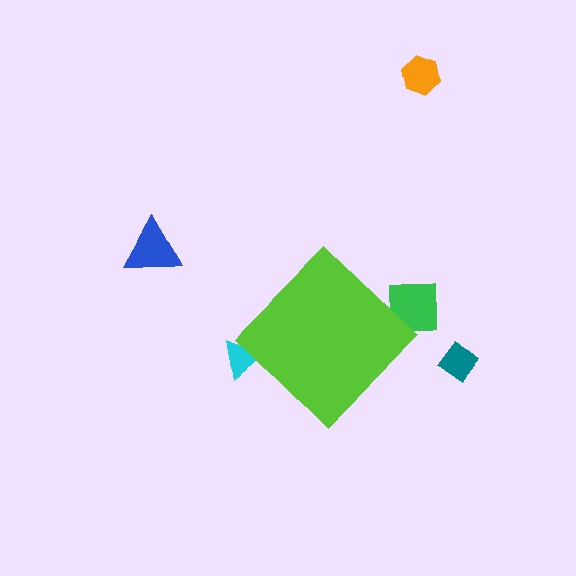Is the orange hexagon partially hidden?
No, the orange hexagon is fully visible.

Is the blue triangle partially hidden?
No, the blue triangle is fully visible.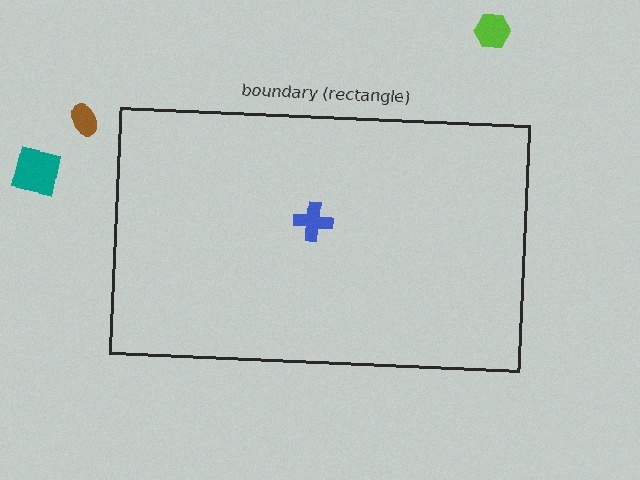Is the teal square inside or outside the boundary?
Outside.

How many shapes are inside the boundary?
1 inside, 3 outside.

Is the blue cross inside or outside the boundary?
Inside.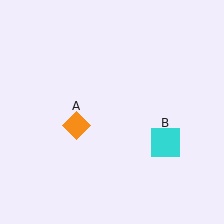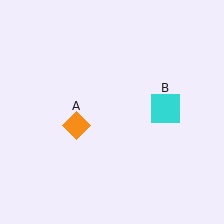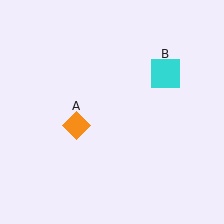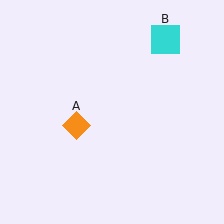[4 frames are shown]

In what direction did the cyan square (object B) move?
The cyan square (object B) moved up.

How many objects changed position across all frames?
1 object changed position: cyan square (object B).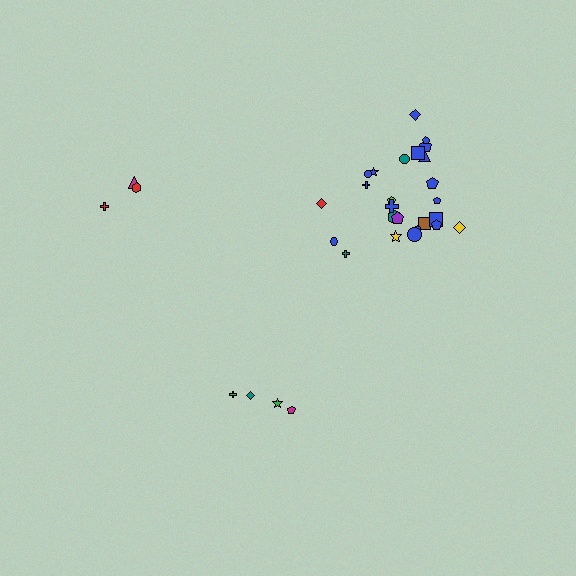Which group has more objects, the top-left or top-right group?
The top-right group.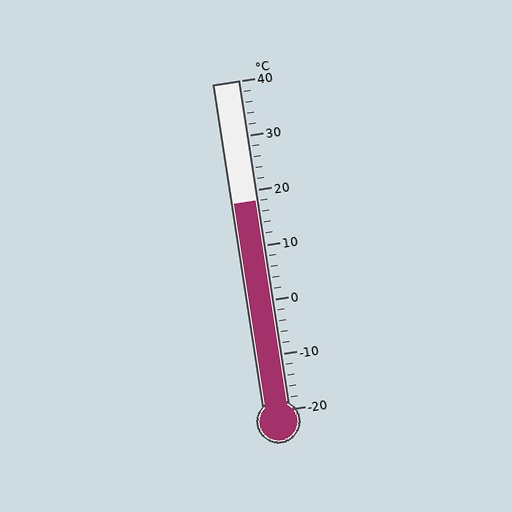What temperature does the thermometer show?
The thermometer shows approximately 18°C.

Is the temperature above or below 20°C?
The temperature is below 20°C.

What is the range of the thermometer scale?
The thermometer scale ranges from -20°C to 40°C.